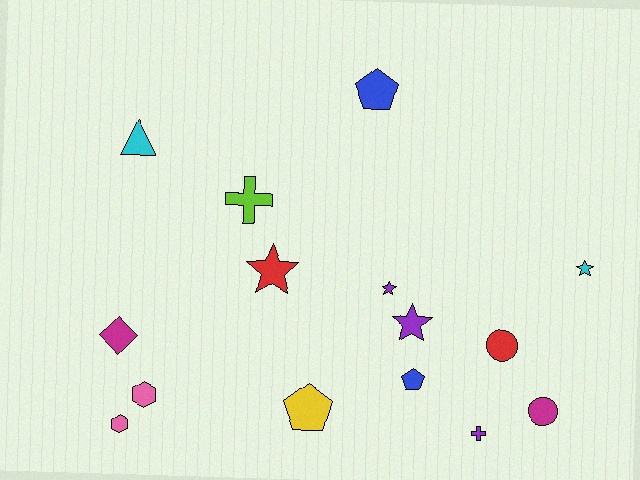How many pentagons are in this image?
There are 3 pentagons.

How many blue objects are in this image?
There are 2 blue objects.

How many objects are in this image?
There are 15 objects.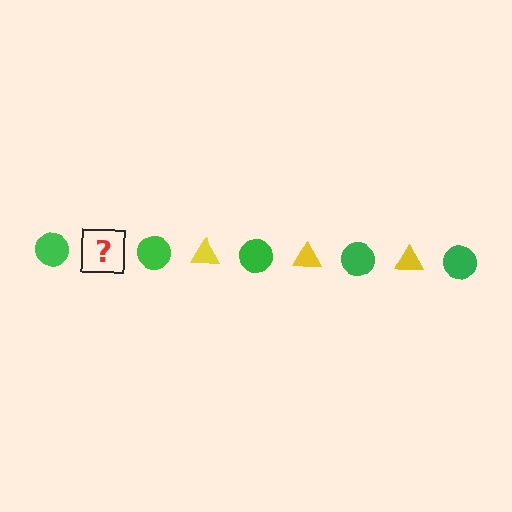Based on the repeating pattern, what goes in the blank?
The blank should be a yellow triangle.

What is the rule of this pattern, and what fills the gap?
The rule is that the pattern alternates between green circle and yellow triangle. The gap should be filled with a yellow triangle.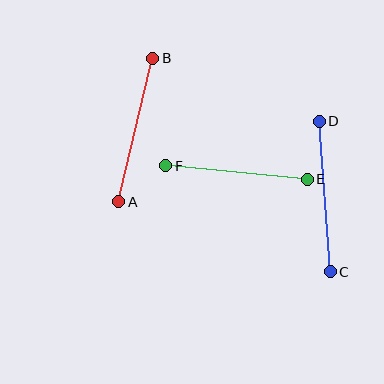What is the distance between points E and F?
The distance is approximately 142 pixels.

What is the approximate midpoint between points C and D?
The midpoint is at approximately (325, 196) pixels.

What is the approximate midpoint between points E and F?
The midpoint is at approximately (237, 173) pixels.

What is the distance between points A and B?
The distance is approximately 148 pixels.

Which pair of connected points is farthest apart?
Points C and D are farthest apart.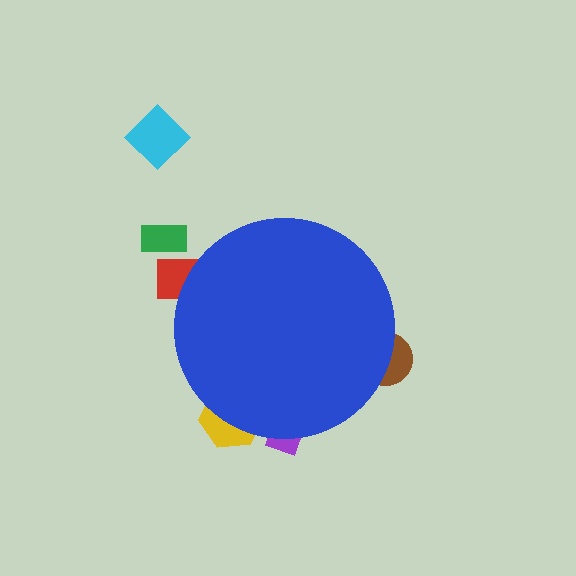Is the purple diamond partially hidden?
Yes, the purple diamond is partially hidden behind the blue circle.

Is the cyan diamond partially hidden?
No, the cyan diamond is fully visible.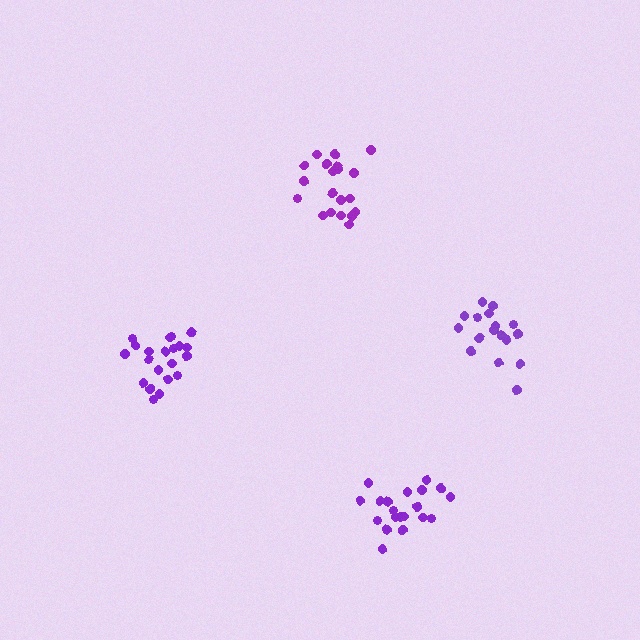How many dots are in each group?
Group 1: 21 dots, Group 2: 17 dots, Group 3: 20 dots, Group 4: 20 dots (78 total).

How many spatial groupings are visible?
There are 4 spatial groupings.